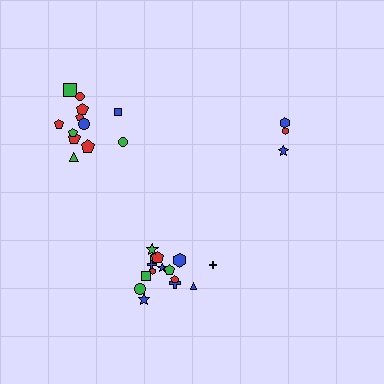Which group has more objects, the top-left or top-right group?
The top-left group.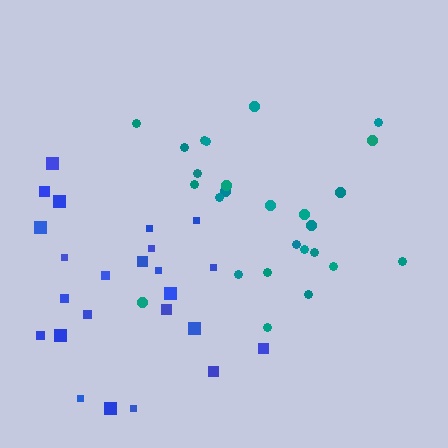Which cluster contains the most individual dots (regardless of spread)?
Teal (26).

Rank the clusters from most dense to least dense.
blue, teal.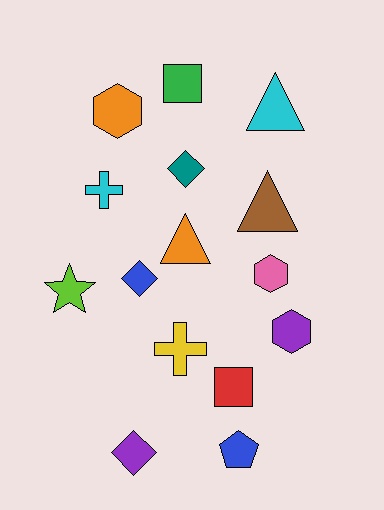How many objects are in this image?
There are 15 objects.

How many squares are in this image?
There are 2 squares.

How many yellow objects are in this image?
There is 1 yellow object.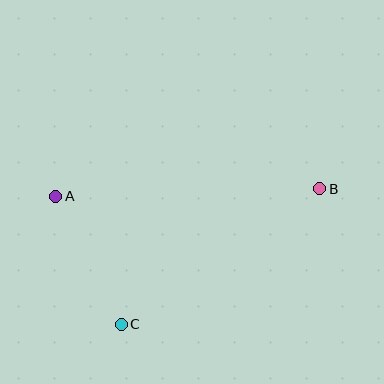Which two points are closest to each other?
Points A and C are closest to each other.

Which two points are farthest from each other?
Points A and B are farthest from each other.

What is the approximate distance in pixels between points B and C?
The distance between B and C is approximately 240 pixels.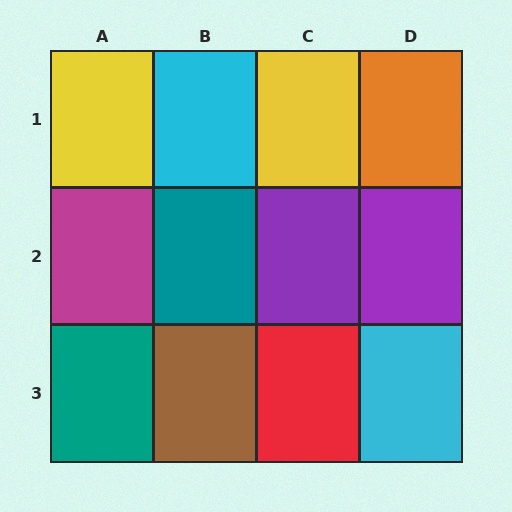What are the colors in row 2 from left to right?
Magenta, teal, purple, purple.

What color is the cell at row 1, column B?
Cyan.